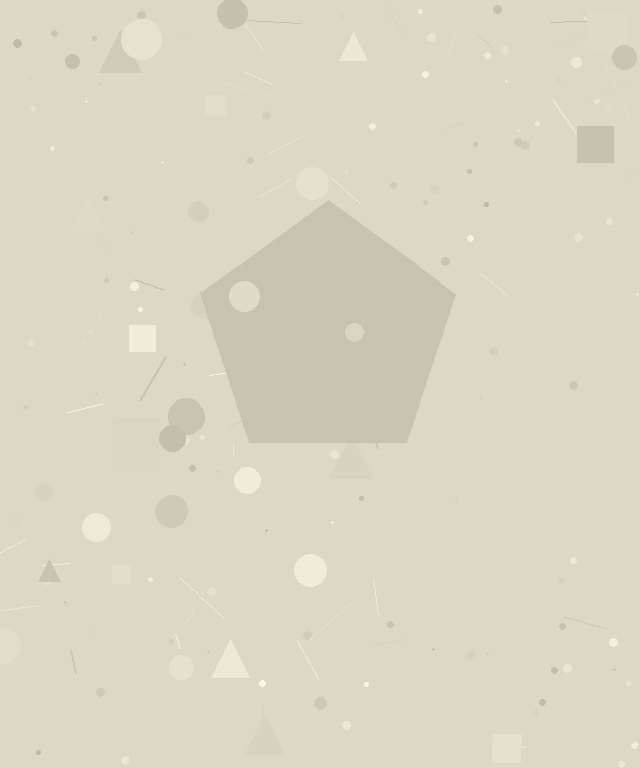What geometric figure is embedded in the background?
A pentagon is embedded in the background.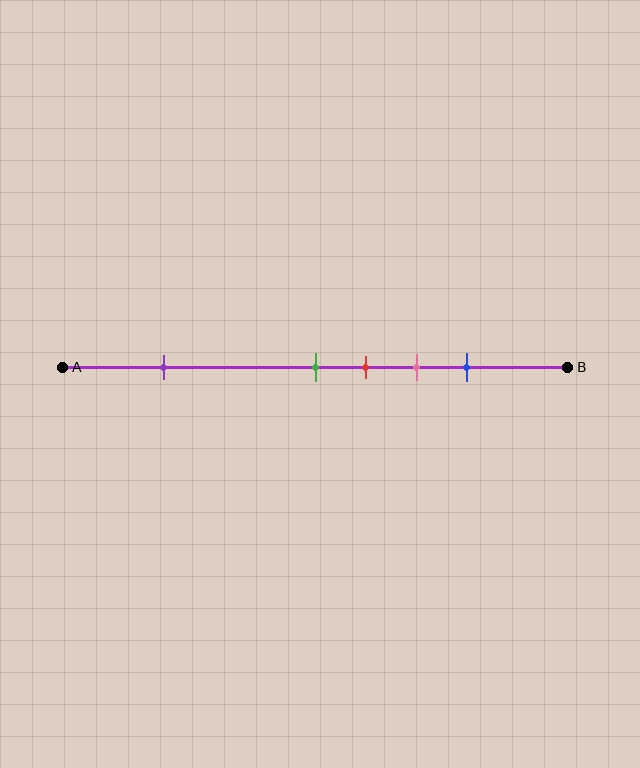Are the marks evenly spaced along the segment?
No, the marks are not evenly spaced.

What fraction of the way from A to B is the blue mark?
The blue mark is approximately 80% (0.8) of the way from A to B.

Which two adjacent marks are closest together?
The green and red marks are the closest adjacent pair.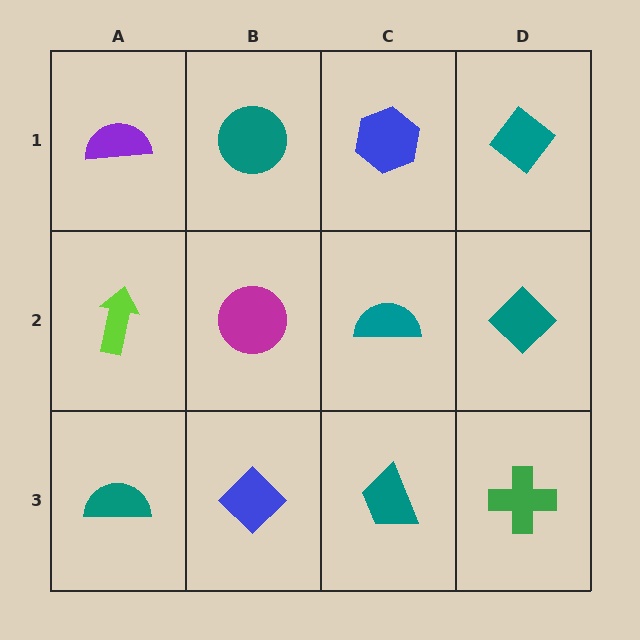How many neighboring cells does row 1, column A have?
2.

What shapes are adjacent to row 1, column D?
A teal diamond (row 2, column D), a blue hexagon (row 1, column C).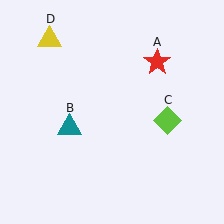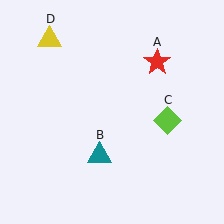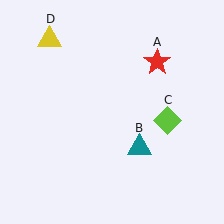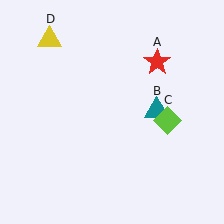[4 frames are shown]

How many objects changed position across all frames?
1 object changed position: teal triangle (object B).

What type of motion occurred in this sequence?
The teal triangle (object B) rotated counterclockwise around the center of the scene.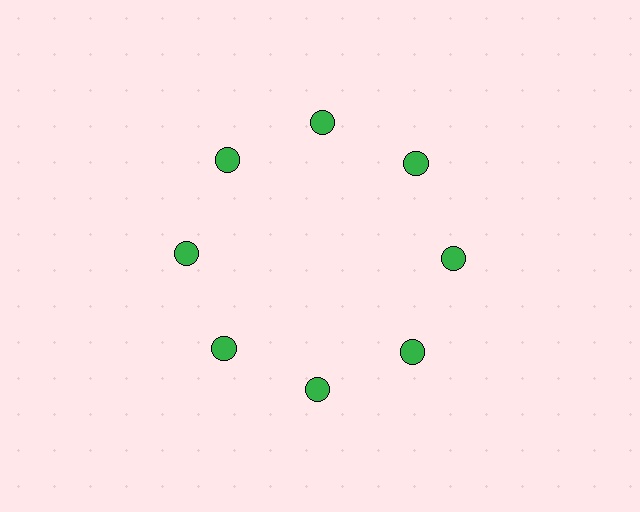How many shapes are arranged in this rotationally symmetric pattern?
There are 8 shapes, arranged in 8 groups of 1.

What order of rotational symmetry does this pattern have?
This pattern has 8-fold rotational symmetry.